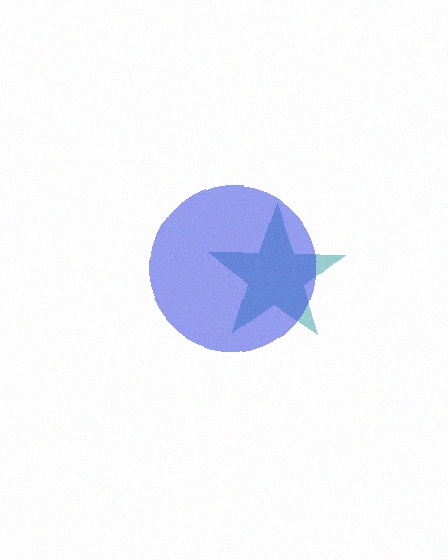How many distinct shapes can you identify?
There are 2 distinct shapes: a teal star, a blue circle.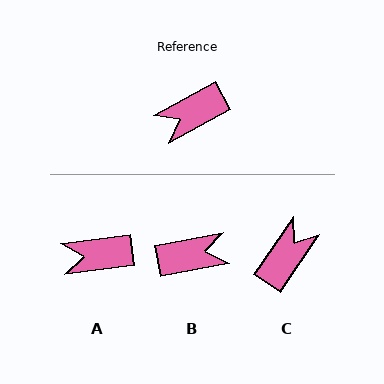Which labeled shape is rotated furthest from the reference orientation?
B, about 161 degrees away.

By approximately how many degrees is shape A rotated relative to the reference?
Approximately 22 degrees clockwise.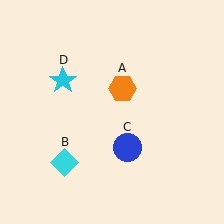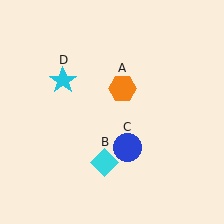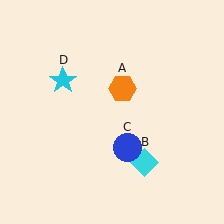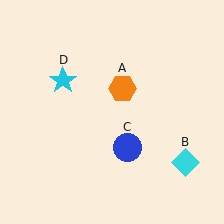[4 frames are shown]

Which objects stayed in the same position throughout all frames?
Orange hexagon (object A) and blue circle (object C) and cyan star (object D) remained stationary.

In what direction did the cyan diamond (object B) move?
The cyan diamond (object B) moved right.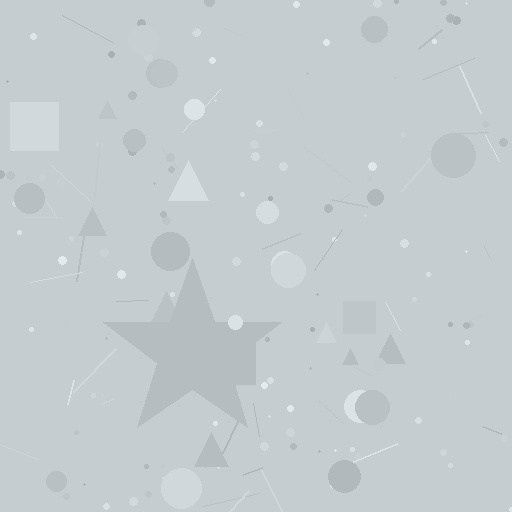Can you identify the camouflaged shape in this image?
The camouflaged shape is a star.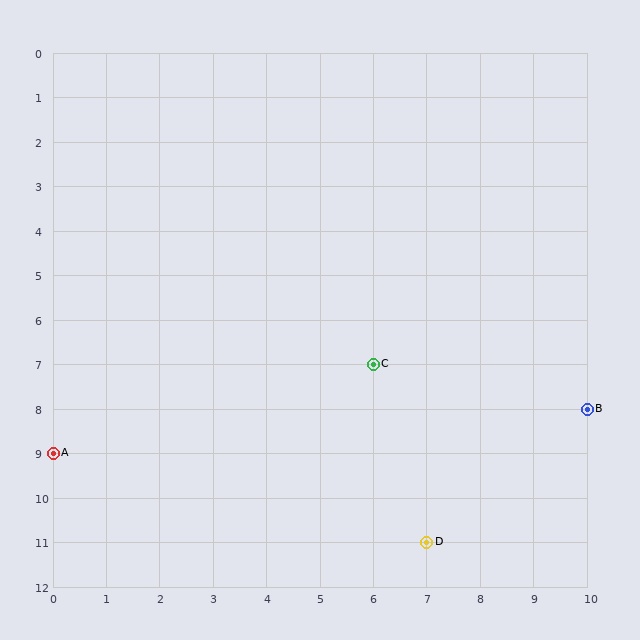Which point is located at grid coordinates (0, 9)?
Point A is at (0, 9).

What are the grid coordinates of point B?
Point B is at grid coordinates (10, 8).